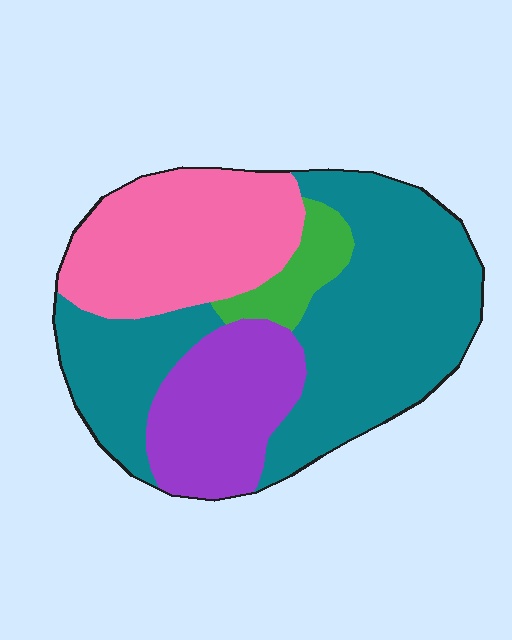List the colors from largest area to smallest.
From largest to smallest: teal, pink, purple, green.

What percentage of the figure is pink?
Pink covers around 25% of the figure.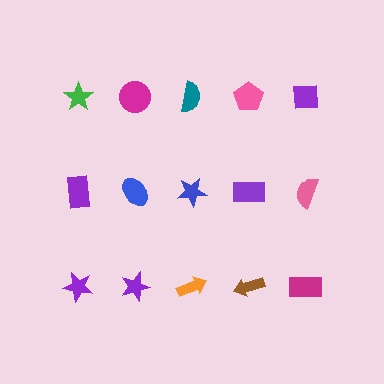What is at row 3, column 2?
A purple star.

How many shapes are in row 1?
5 shapes.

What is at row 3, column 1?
A purple star.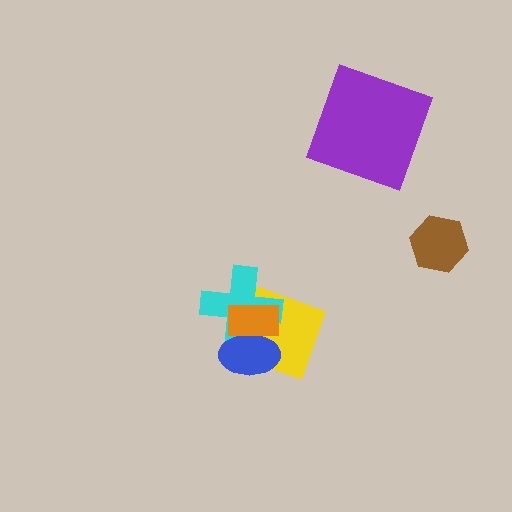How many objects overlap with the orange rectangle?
3 objects overlap with the orange rectangle.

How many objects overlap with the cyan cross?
3 objects overlap with the cyan cross.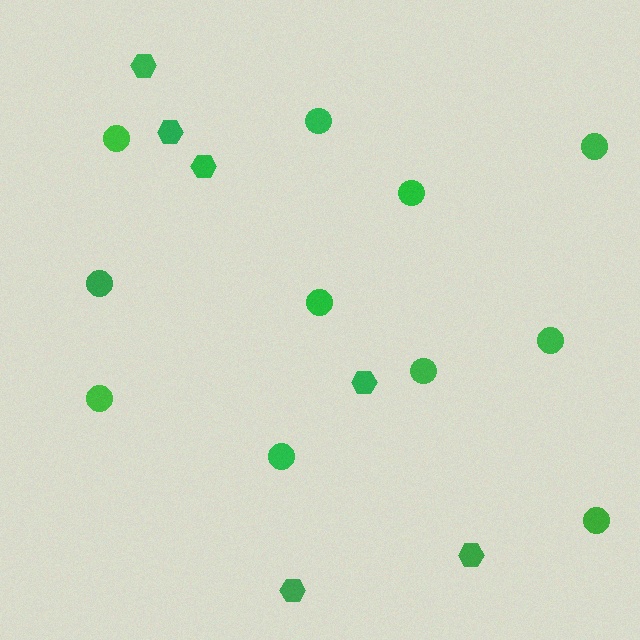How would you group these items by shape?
There are 2 groups: one group of hexagons (6) and one group of circles (11).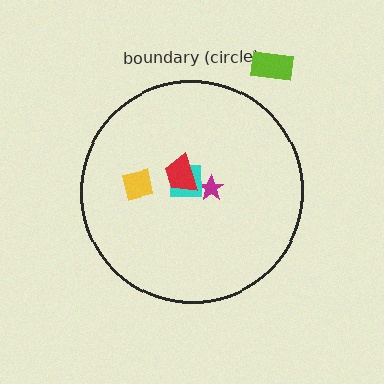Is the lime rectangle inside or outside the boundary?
Outside.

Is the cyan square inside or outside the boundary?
Inside.